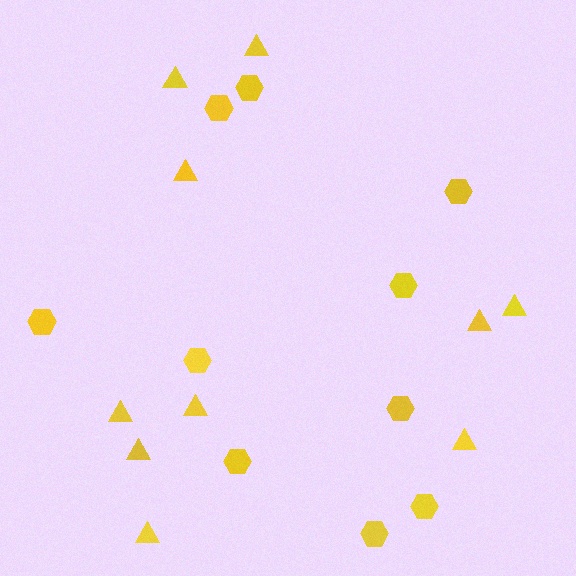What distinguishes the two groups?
There are 2 groups: one group of hexagons (10) and one group of triangles (10).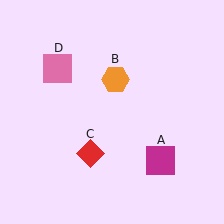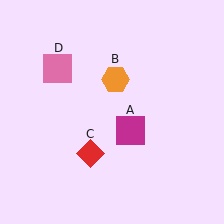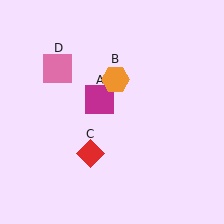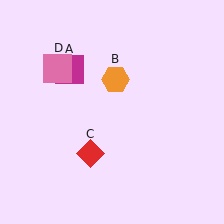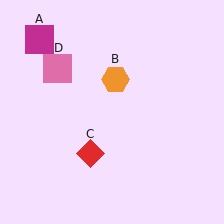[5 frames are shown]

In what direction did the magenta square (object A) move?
The magenta square (object A) moved up and to the left.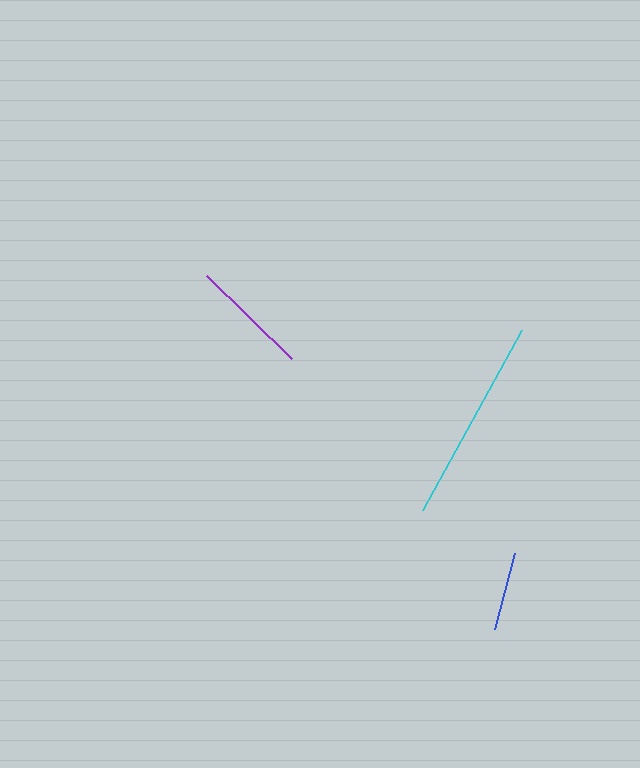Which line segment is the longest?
The cyan line is the longest at approximately 206 pixels.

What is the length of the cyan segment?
The cyan segment is approximately 206 pixels long.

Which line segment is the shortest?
The blue line is the shortest at approximately 78 pixels.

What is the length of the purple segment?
The purple segment is approximately 119 pixels long.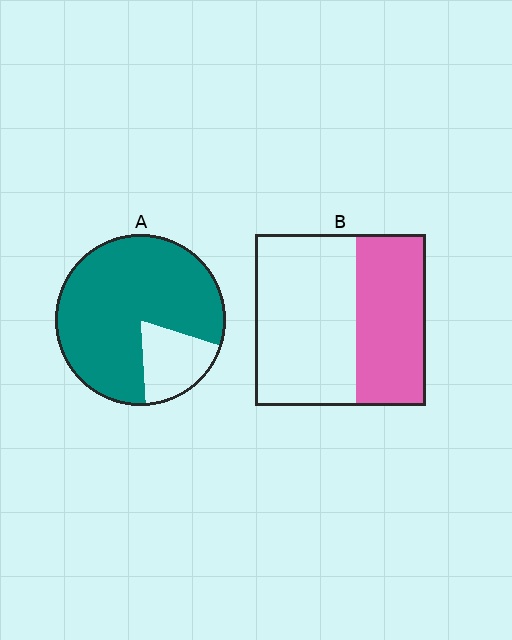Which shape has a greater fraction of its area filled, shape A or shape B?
Shape A.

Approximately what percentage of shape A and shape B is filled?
A is approximately 80% and B is approximately 40%.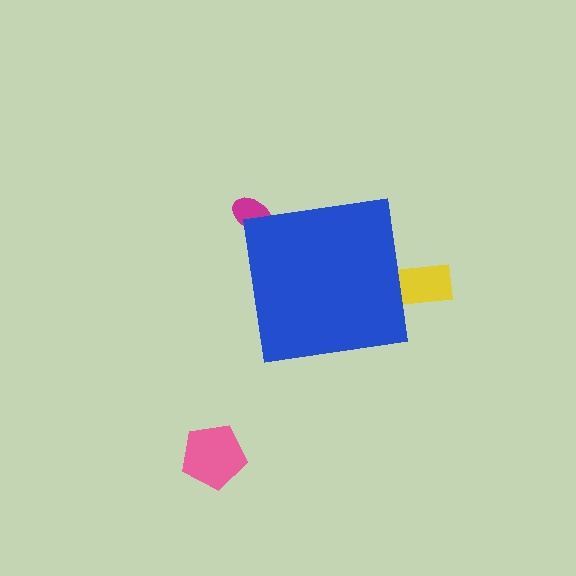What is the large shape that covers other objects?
A blue square.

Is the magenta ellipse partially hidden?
Yes, the magenta ellipse is partially hidden behind the blue square.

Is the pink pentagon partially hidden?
No, the pink pentagon is fully visible.